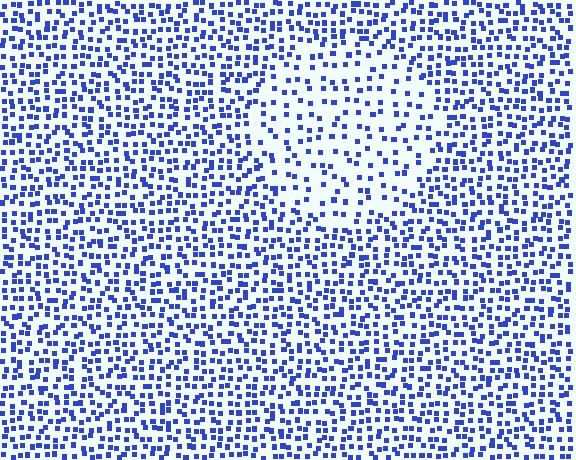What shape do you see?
I see a circle.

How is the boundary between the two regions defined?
The boundary is defined by a change in element density (approximately 2.0x ratio). All elements are the same color, size, and shape.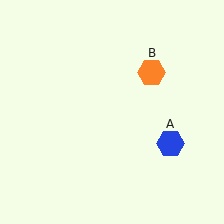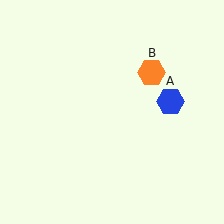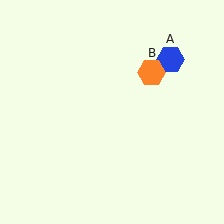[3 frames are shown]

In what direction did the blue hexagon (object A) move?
The blue hexagon (object A) moved up.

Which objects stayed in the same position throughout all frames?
Orange hexagon (object B) remained stationary.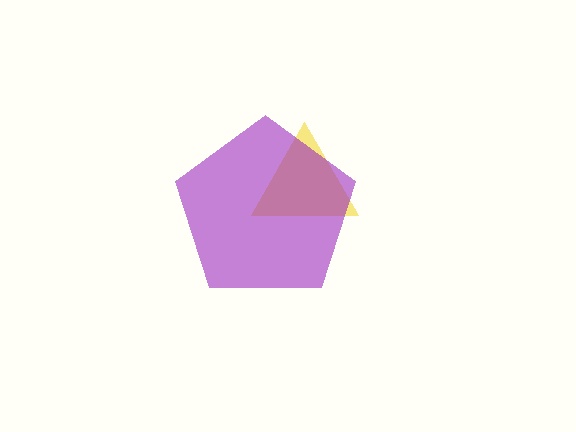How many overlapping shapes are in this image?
There are 2 overlapping shapes in the image.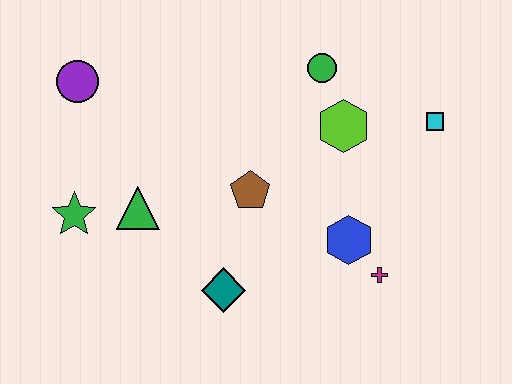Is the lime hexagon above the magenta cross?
Yes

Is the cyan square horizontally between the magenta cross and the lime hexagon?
No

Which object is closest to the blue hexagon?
The magenta cross is closest to the blue hexagon.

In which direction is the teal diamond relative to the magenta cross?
The teal diamond is to the left of the magenta cross.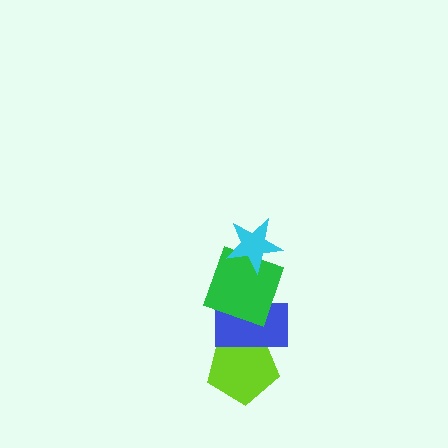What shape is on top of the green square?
The cyan star is on top of the green square.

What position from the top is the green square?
The green square is 2nd from the top.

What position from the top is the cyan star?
The cyan star is 1st from the top.